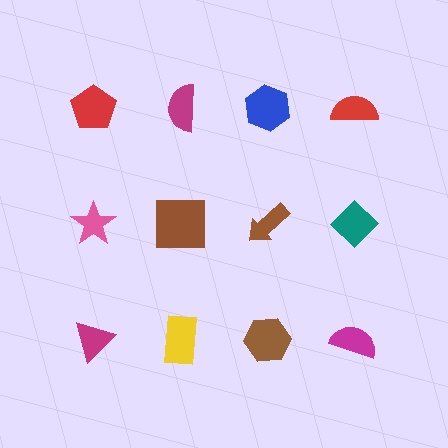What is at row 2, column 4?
A teal diamond.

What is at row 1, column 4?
A red semicircle.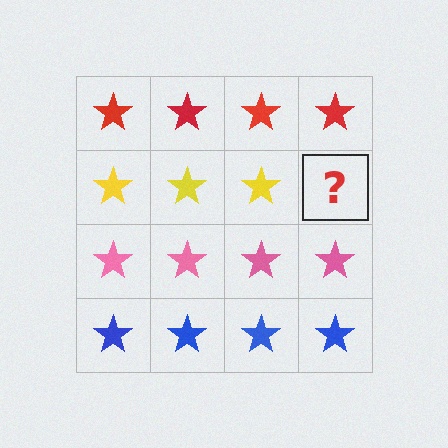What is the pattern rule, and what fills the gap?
The rule is that each row has a consistent color. The gap should be filled with a yellow star.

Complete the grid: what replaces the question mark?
The question mark should be replaced with a yellow star.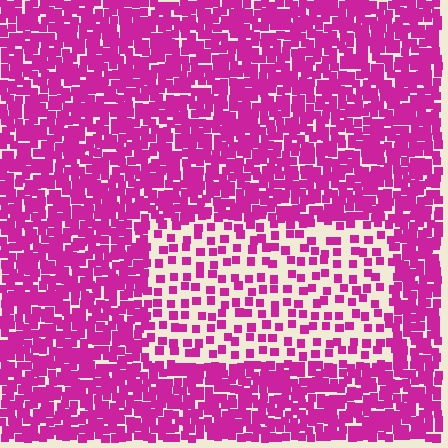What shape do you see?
I see a rectangle.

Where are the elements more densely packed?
The elements are more densely packed outside the rectangle boundary.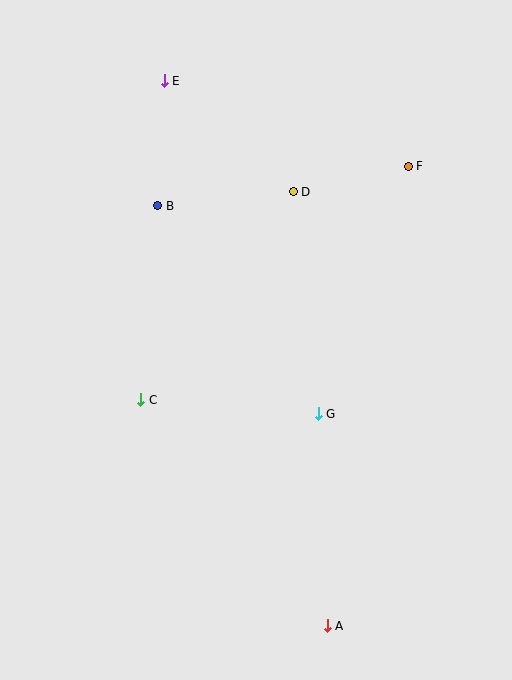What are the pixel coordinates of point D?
Point D is at (293, 192).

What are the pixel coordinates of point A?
Point A is at (327, 626).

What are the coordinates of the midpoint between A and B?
The midpoint between A and B is at (243, 416).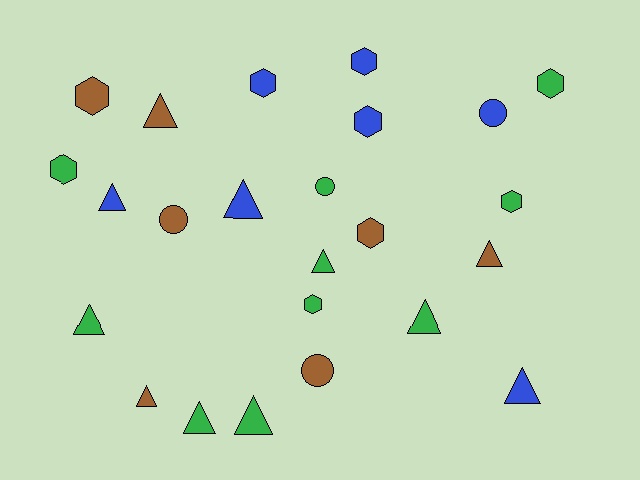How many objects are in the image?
There are 24 objects.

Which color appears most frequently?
Green, with 10 objects.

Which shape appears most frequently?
Triangle, with 11 objects.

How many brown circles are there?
There are 2 brown circles.